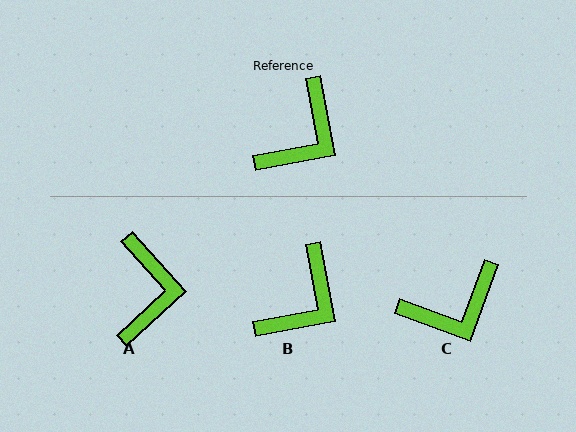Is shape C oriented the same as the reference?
No, it is off by about 31 degrees.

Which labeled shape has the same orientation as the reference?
B.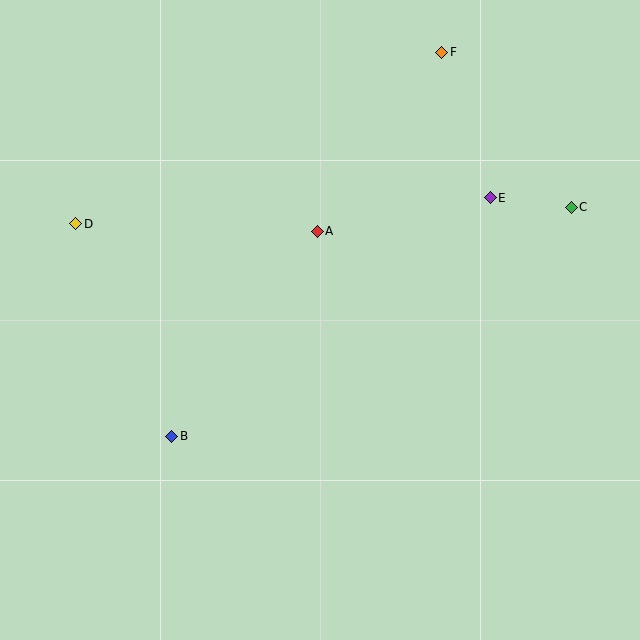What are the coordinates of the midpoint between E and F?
The midpoint between E and F is at (466, 125).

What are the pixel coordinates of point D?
Point D is at (76, 224).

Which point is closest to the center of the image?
Point A at (317, 231) is closest to the center.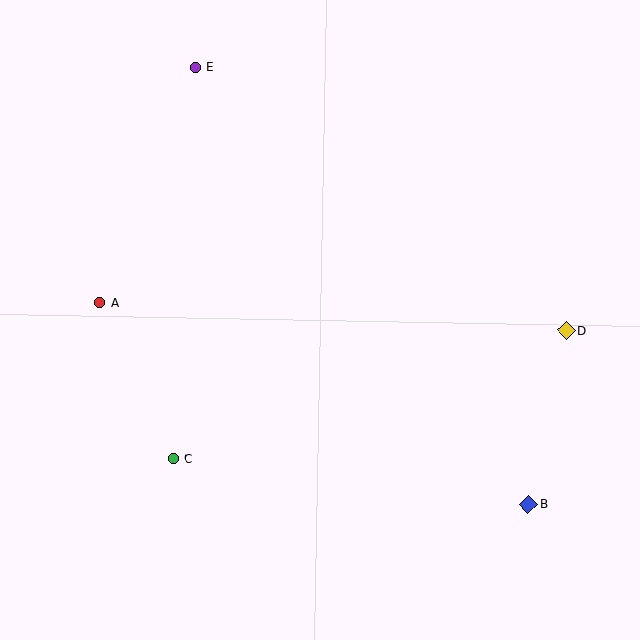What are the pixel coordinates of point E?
Point E is at (195, 67).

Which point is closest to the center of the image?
Point C at (174, 459) is closest to the center.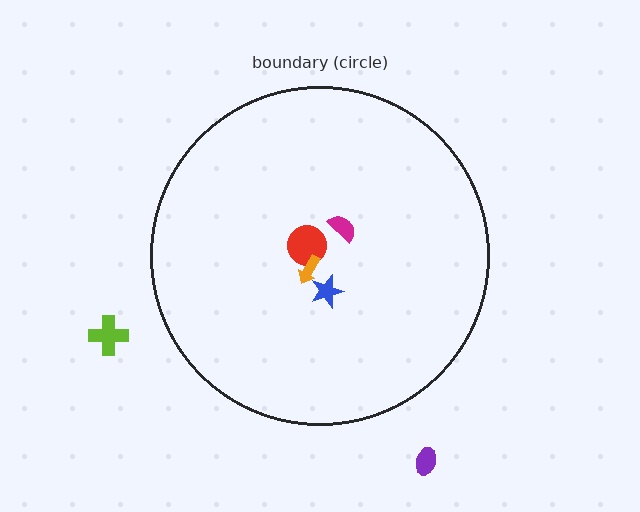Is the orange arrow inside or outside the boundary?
Inside.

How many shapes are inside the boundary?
4 inside, 2 outside.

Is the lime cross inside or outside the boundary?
Outside.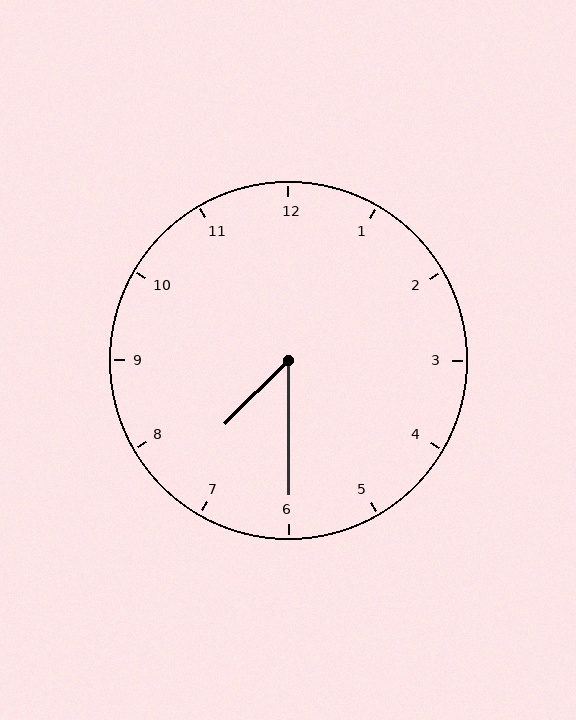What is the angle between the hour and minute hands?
Approximately 45 degrees.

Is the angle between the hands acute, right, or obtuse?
It is acute.